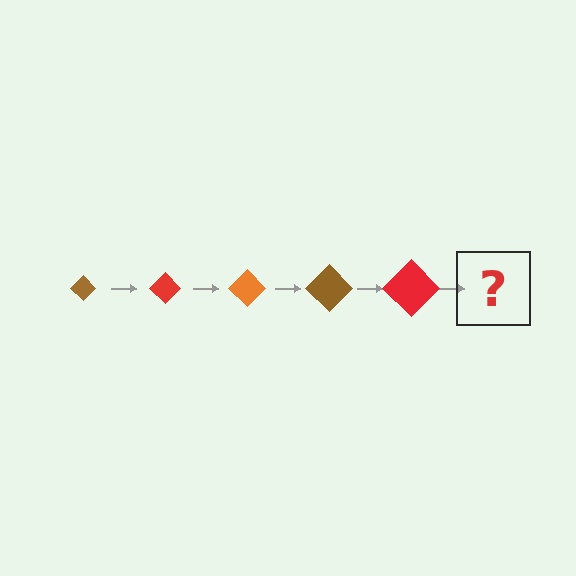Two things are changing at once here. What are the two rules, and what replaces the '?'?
The two rules are that the diamond grows larger each step and the color cycles through brown, red, and orange. The '?' should be an orange diamond, larger than the previous one.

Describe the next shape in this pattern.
It should be an orange diamond, larger than the previous one.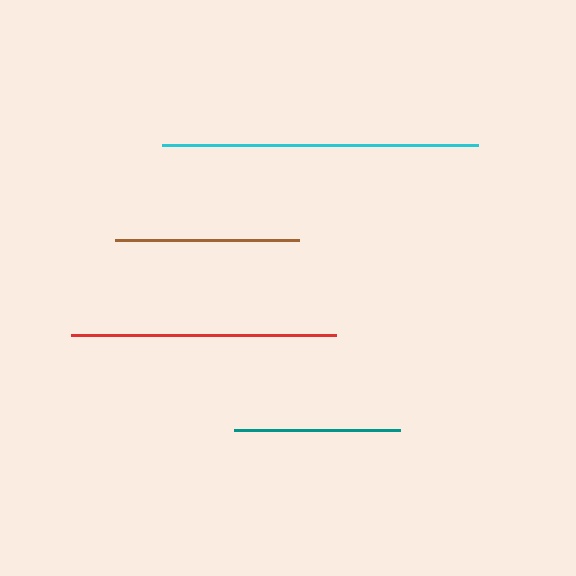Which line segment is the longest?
The cyan line is the longest at approximately 316 pixels.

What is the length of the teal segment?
The teal segment is approximately 165 pixels long.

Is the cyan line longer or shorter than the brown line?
The cyan line is longer than the brown line.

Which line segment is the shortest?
The teal line is the shortest at approximately 165 pixels.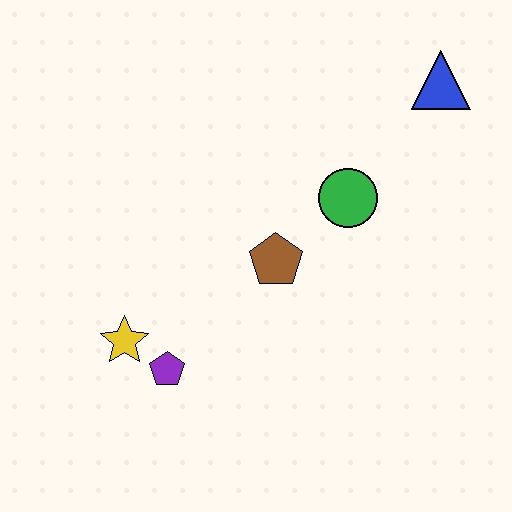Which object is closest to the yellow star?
The purple pentagon is closest to the yellow star.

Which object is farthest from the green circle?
The yellow star is farthest from the green circle.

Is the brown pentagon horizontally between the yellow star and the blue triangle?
Yes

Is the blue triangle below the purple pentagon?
No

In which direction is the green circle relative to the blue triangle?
The green circle is below the blue triangle.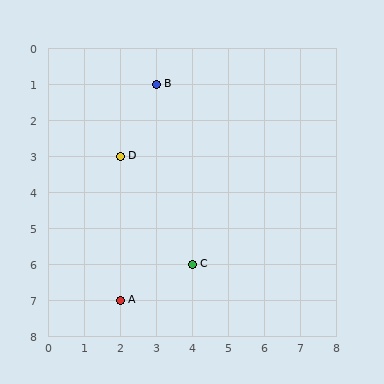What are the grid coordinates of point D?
Point D is at grid coordinates (2, 3).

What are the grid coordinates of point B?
Point B is at grid coordinates (3, 1).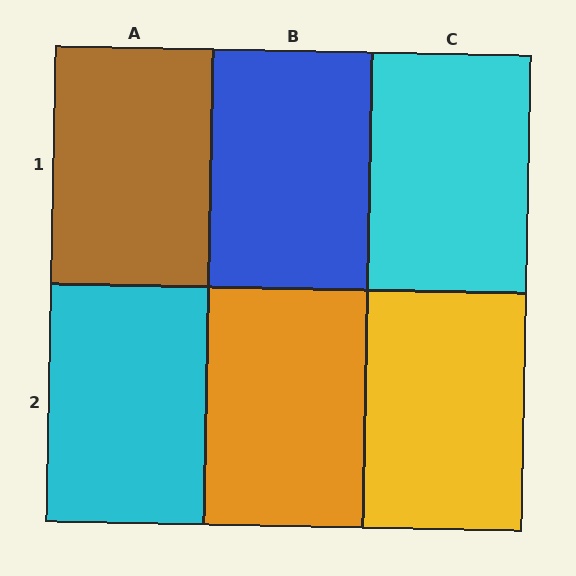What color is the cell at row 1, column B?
Blue.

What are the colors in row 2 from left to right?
Cyan, orange, yellow.